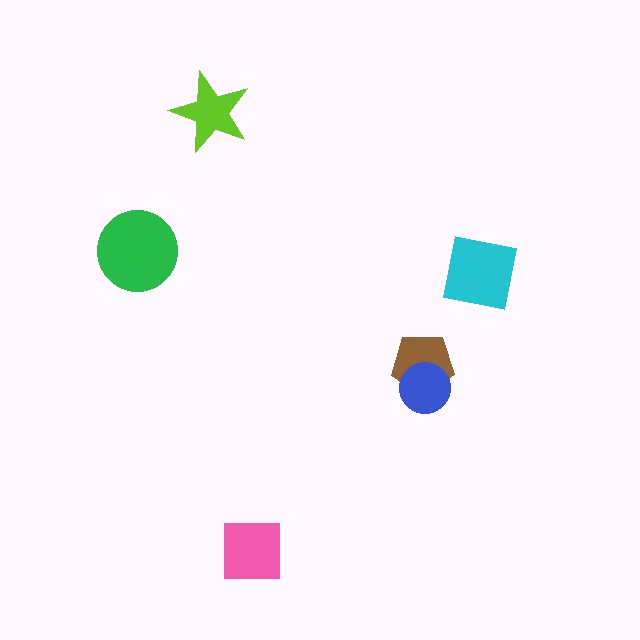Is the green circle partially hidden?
No, no other shape covers it.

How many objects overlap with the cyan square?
0 objects overlap with the cyan square.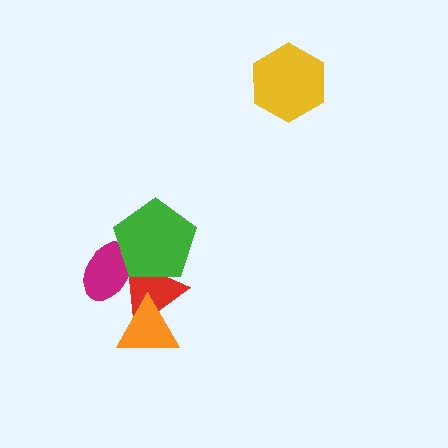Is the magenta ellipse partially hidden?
Yes, it is partially covered by another shape.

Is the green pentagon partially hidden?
No, no other shape covers it.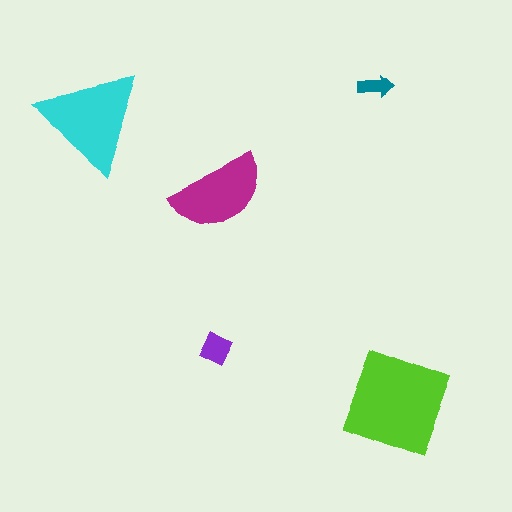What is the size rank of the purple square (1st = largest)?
4th.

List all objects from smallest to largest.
The teal arrow, the purple square, the magenta semicircle, the cyan triangle, the lime diamond.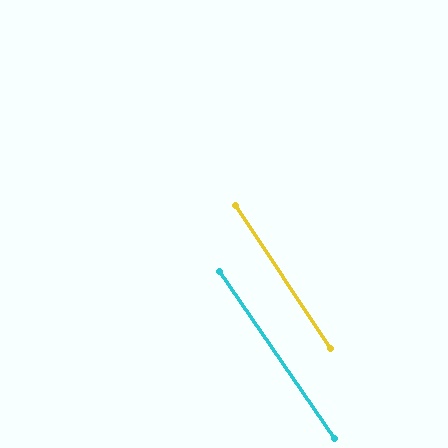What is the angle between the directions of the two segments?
Approximately 1 degree.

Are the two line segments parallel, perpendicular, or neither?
Parallel — their directions differ by only 0.9°.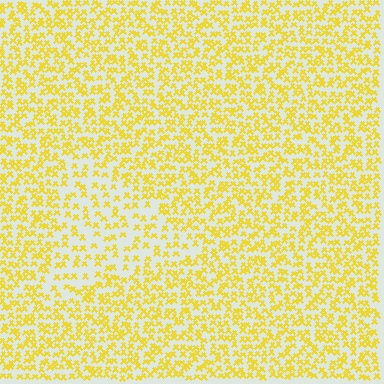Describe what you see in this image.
The image contains small yellow elements arranged at two different densities. A triangle-shaped region is visible where the elements are less densely packed than the surrounding area.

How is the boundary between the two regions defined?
The boundary is defined by a change in element density (approximately 1.8x ratio). All elements are the same color, size, and shape.